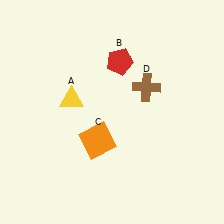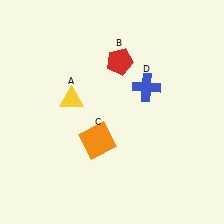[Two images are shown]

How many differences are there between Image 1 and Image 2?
There is 1 difference between the two images.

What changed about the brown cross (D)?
In Image 1, D is brown. In Image 2, it changed to blue.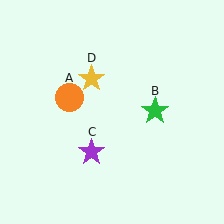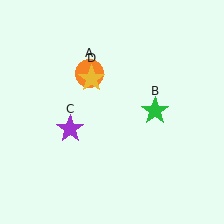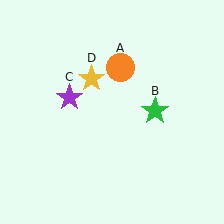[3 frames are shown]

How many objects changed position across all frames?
2 objects changed position: orange circle (object A), purple star (object C).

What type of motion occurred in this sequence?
The orange circle (object A), purple star (object C) rotated clockwise around the center of the scene.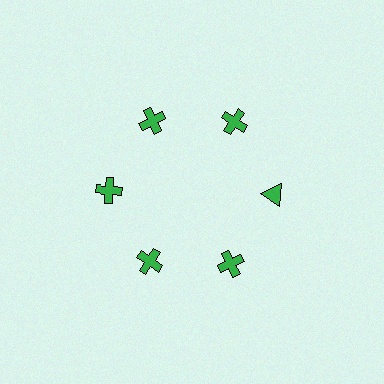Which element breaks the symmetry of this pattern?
The green triangle at roughly the 3 o'clock position breaks the symmetry. All other shapes are green crosses.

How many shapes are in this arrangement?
There are 6 shapes arranged in a ring pattern.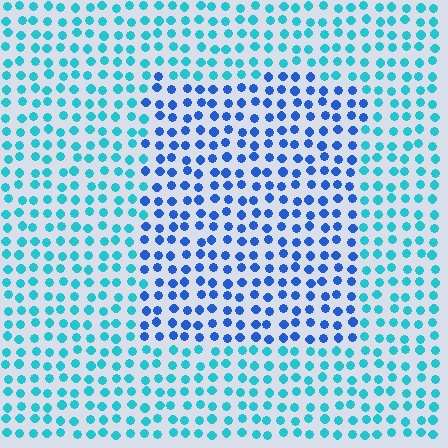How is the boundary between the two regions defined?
The boundary is defined purely by a slight shift in hue (about 37 degrees). Spacing, size, and orientation are identical on both sides.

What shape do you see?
I see a rectangle.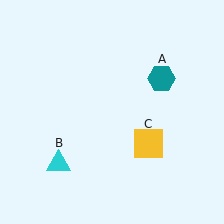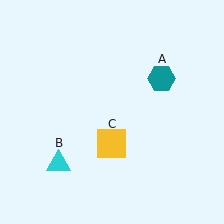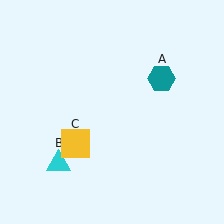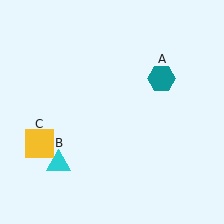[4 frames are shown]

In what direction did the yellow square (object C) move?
The yellow square (object C) moved left.